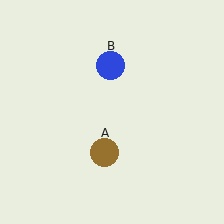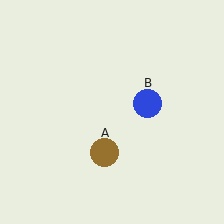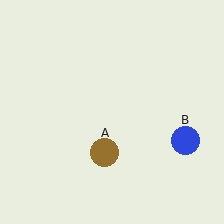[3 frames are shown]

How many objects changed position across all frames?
1 object changed position: blue circle (object B).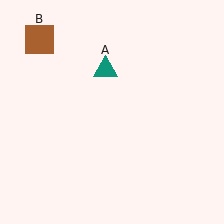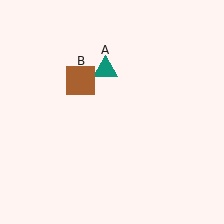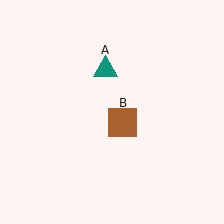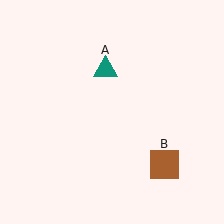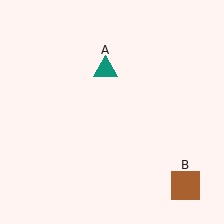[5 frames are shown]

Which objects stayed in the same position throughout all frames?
Teal triangle (object A) remained stationary.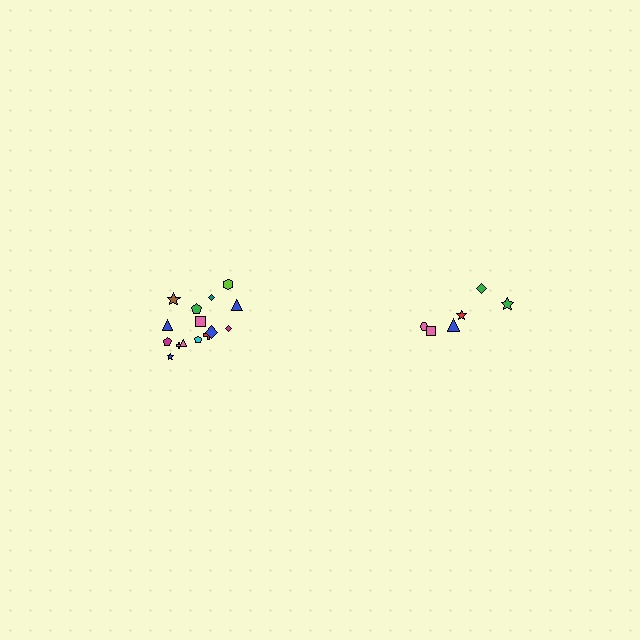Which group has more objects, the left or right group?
The left group.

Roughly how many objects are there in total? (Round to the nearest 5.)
Roughly 20 objects in total.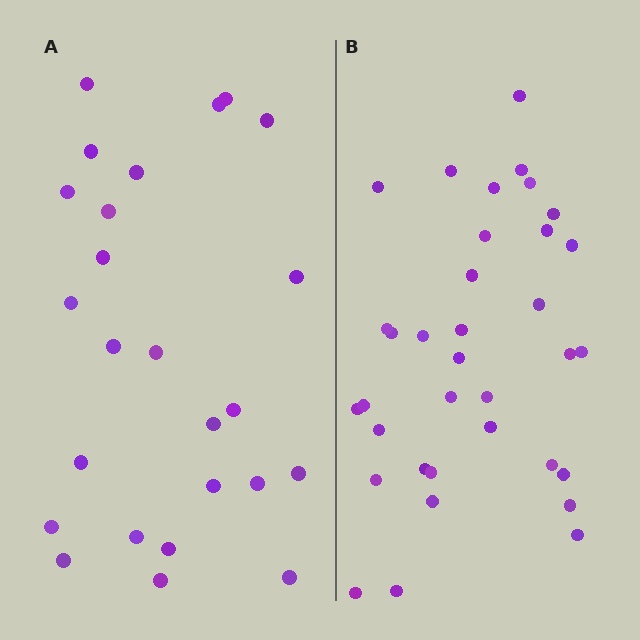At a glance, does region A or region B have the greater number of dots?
Region B (the right region) has more dots.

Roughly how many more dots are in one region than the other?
Region B has roughly 10 or so more dots than region A.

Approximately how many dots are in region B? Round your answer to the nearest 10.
About 40 dots. (The exact count is 35, which rounds to 40.)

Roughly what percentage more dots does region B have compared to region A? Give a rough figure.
About 40% more.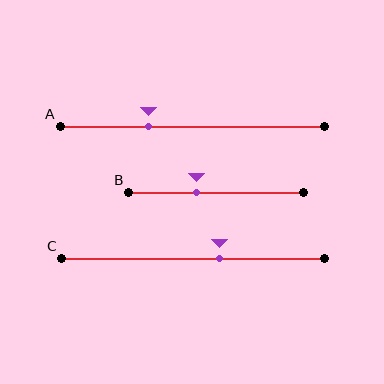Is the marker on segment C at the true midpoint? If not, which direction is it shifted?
No, the marker on segment C is shifted to the right by about 10% of the segment length.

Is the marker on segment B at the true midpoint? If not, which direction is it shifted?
No, the marker on segment B is shifted to the left by about 11% of the segment length.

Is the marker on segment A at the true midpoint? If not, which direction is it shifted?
No, the marker on segment A is shifted to the left by about 17% of the segment length.